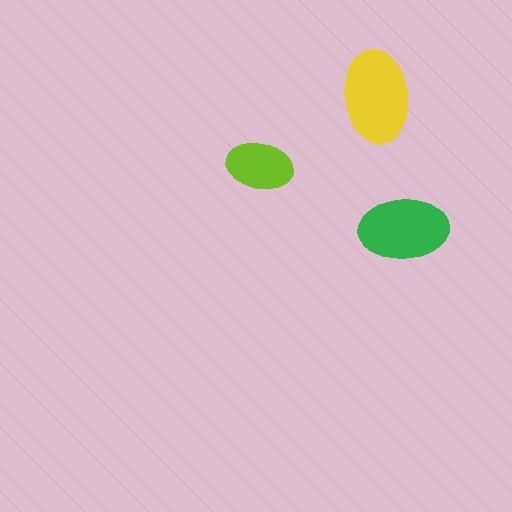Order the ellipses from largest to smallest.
the yellow one, the green one, the lime one.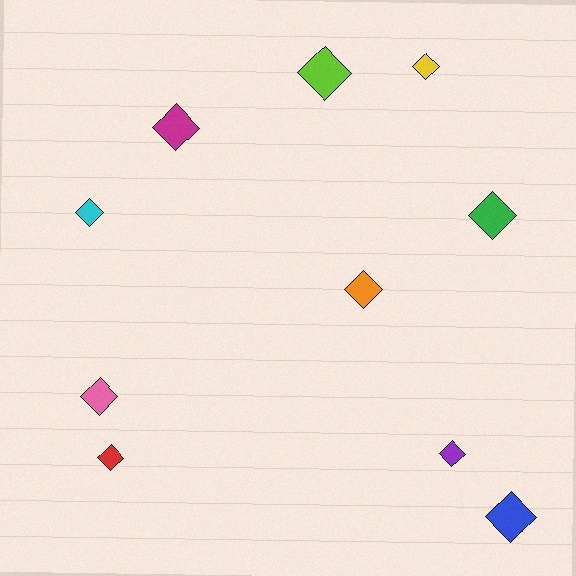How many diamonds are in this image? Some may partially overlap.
There are 10 diamonds.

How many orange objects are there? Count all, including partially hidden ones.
There is 1 orange object.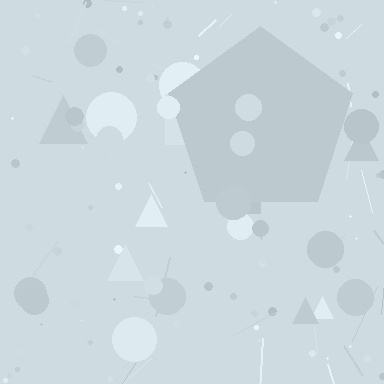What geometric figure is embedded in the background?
A pentagon is embedded in the background.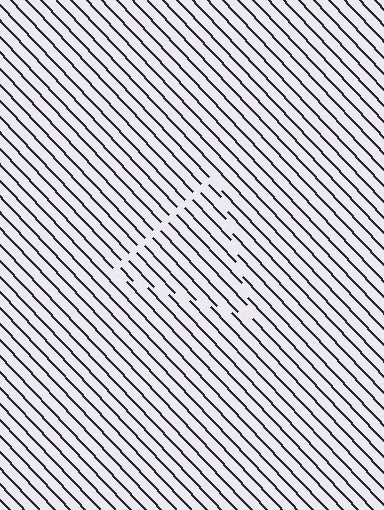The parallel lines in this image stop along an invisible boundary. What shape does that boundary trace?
An illusory triangle. The interior of the shape contains the same grating, shifted by half a period — the contour is defined by the phase discontinuity where line-ends from the inner and outer gratings abut.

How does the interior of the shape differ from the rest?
The interior of the shape contains the same grating, shifted by half a period — the contour is defined by the phase discontinuity where line-ends from the inner and outer gratings abut.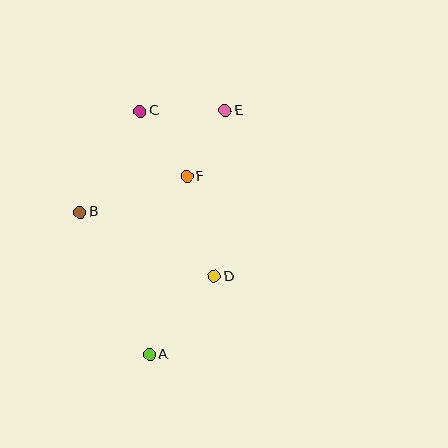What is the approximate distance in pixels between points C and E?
The distance between C and E is approximately 85 pixels.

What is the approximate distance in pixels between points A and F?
The distance between A and F is approximately 182 pixels.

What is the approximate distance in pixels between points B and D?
The distance between B and D is approximately 149 pixels.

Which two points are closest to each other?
Points E and F are closest to each other.